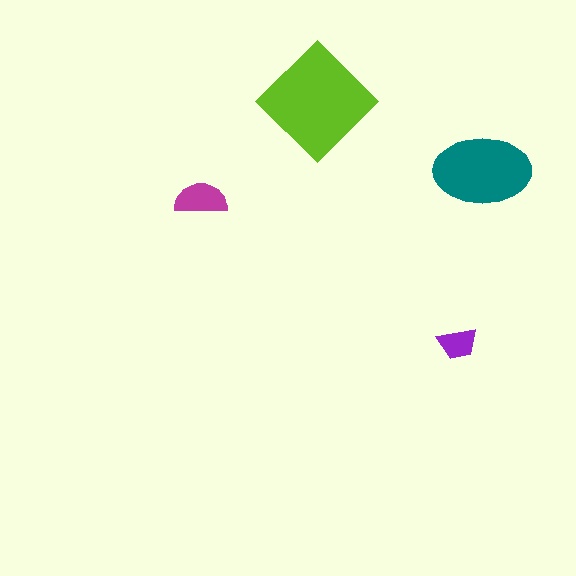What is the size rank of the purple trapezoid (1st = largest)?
4th.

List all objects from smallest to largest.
The purple trapezoid, the magenta semicircle, the teal ellipse, the lime diamond.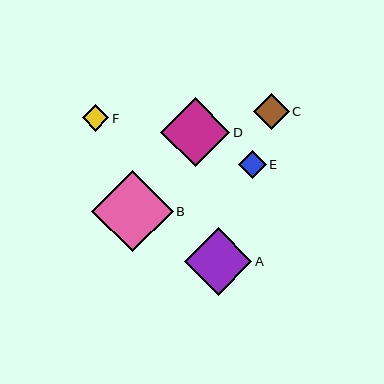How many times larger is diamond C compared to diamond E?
Diamond C is approximately 1.3 times the size of diamond E.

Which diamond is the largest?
Diamond B is the largest with a size of approximately 81 pixels.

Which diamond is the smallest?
Diamond F is the smallest with a size of approximately 27 pixels.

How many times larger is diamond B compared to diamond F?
Diamond B is approximately 3.1 times the size of diamond F.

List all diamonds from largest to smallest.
From largest to smallest: B, D, A, C, E, F.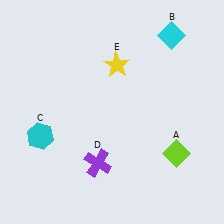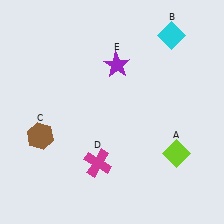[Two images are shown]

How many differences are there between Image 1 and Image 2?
There are 3 differences between the two images.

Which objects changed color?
C changed from cyan to brown. D changed from purple to magenta. E changed from yellow to purple.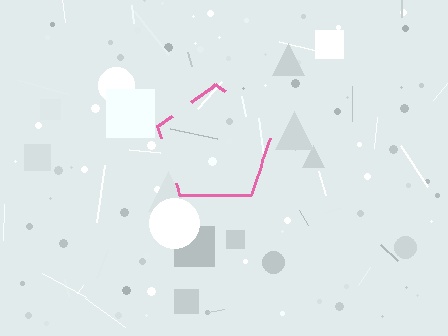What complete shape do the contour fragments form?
The contour fragments form a pentagon.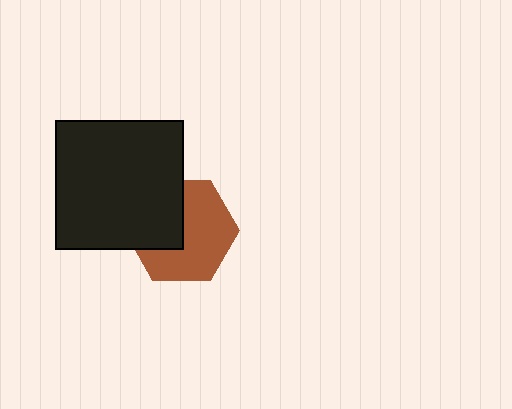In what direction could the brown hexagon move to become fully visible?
The brown hexagon could move toward the lower-right. That would shift it out from behind the black square entirely.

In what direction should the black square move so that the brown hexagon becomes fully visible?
The black square should move toward the upper-left. That is the shortest direction to clear the overlap and leave the brown hexagon fully visible.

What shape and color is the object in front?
The object in front is a black square.